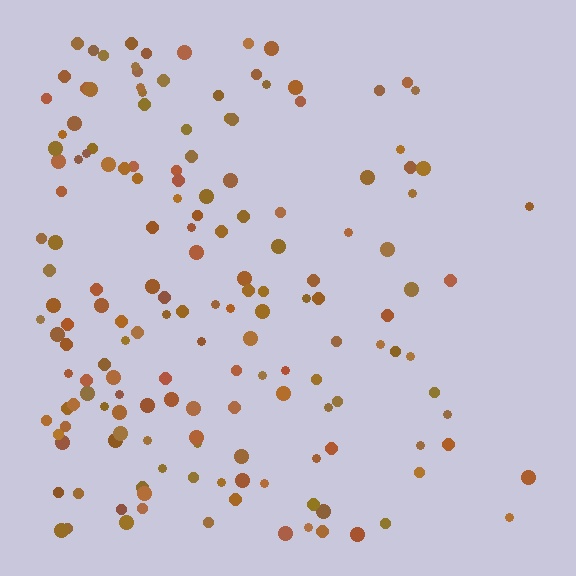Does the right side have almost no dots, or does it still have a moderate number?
Still a moderate number, just noticeably fewer than the left.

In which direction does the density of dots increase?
From right to left, with the left side densest.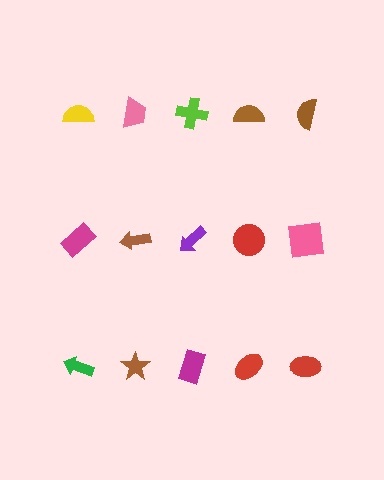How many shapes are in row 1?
5 shapes.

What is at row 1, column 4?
A brown semicircle.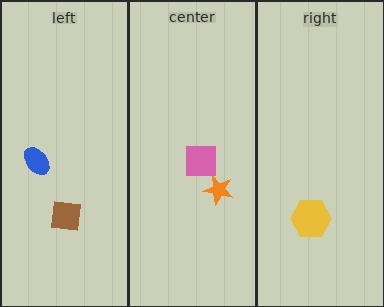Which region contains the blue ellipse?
The left region.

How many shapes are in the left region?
2.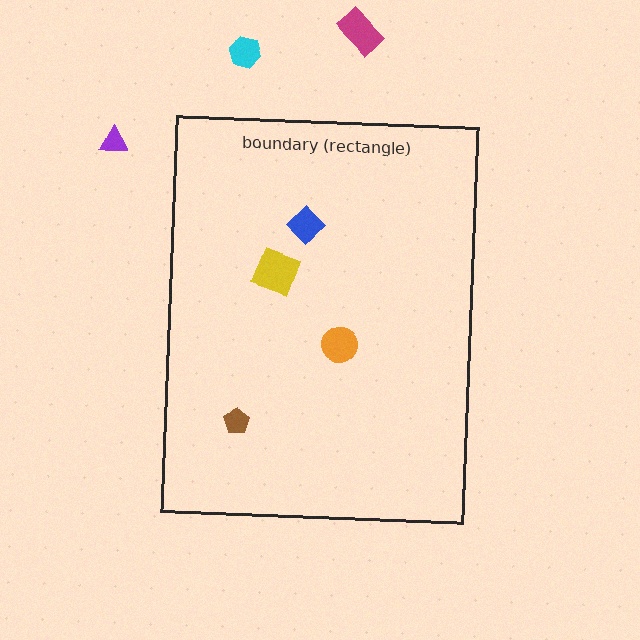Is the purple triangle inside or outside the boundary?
Outside.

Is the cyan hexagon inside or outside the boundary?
Outside.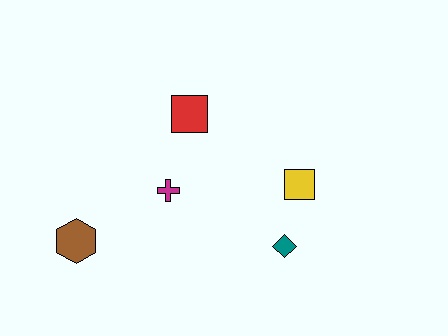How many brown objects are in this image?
There is 1 brown object.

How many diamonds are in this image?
There is 1 diamond.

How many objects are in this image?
There are 5 objects.